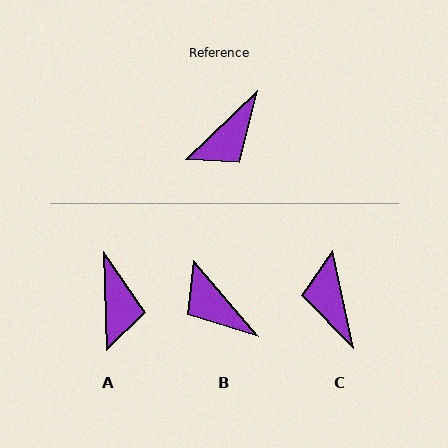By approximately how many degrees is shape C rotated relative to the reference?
Approximately 121 degrees clockwise.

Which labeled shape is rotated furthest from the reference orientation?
C, about 121 degrees away.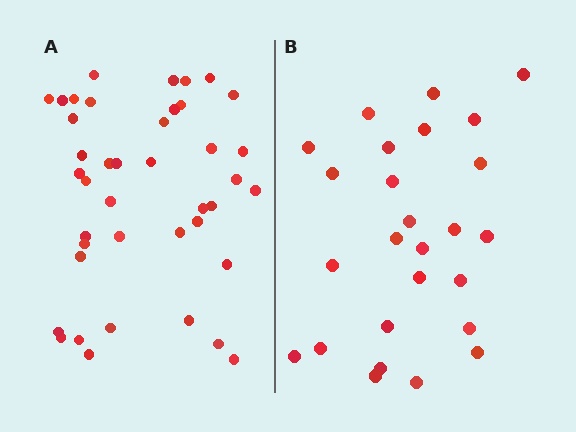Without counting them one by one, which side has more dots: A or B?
Region A (the left region) has more dots.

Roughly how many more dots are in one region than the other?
Region A has approximately 15 more dots than region B.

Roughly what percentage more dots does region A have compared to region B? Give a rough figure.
About 60% more.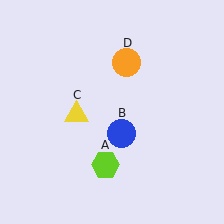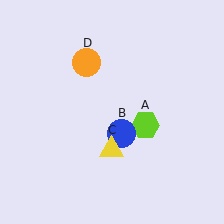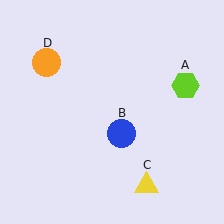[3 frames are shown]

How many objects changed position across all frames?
3 objects changed position: lime hexagon (object A), yellow triangle (object C), orange circle (object D).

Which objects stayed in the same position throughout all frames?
Blue circle (object B) remained stationary.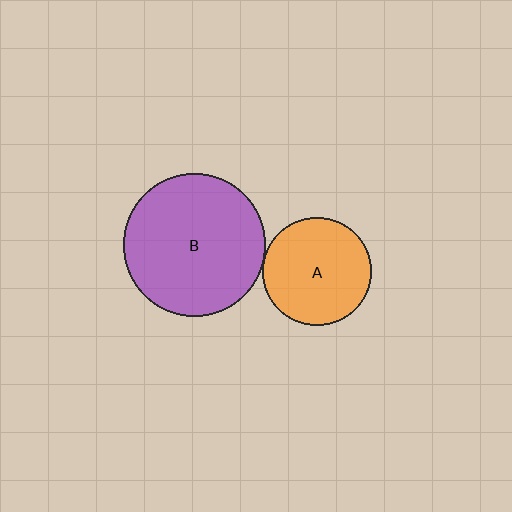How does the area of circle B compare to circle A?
Approximately 1.7 times.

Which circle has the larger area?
Circle B (purple).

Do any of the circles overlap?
No, none of the circles overlap.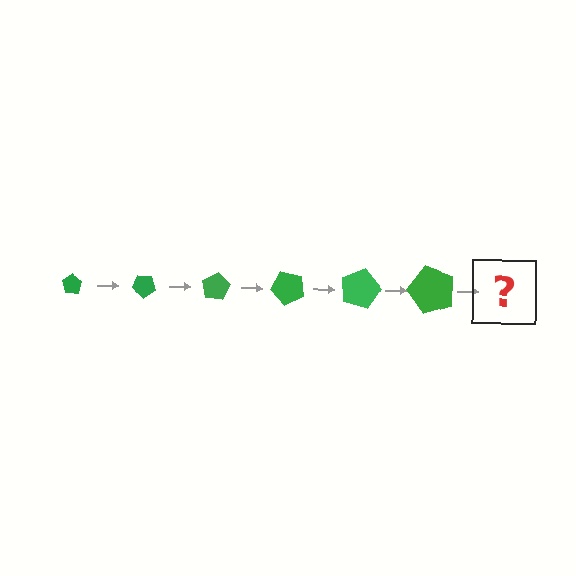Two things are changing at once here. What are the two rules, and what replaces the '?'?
The two rules are that the pentagon grows larger each step and it rotates 40 degrees each step. The '?' should be a pentagon, larger than the previous one and rotated 240 degrees from the start.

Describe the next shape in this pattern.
It should be a pentagon, larger than the previous one and rotated 240 degrees from the start.